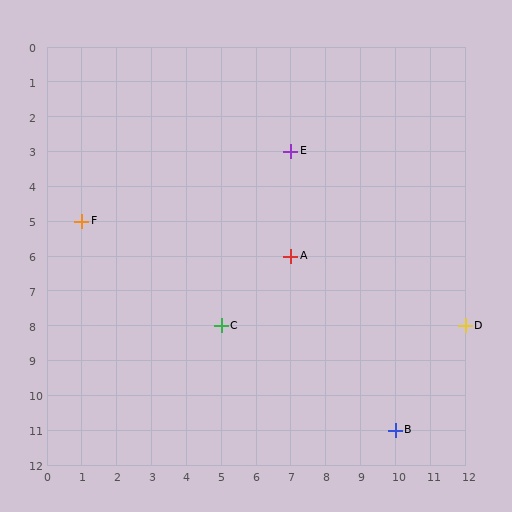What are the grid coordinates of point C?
Point C is at grid coordinates (5, 8).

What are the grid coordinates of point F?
Point F is at grid coordinates (1, 5).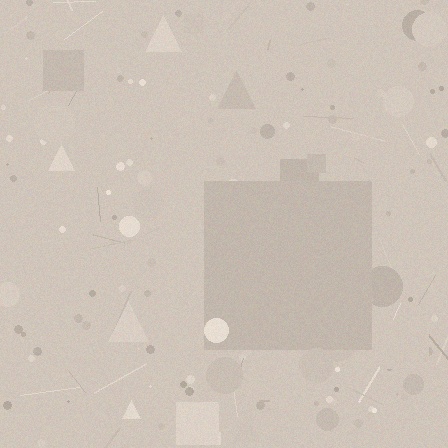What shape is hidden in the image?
A square is hidden in the image.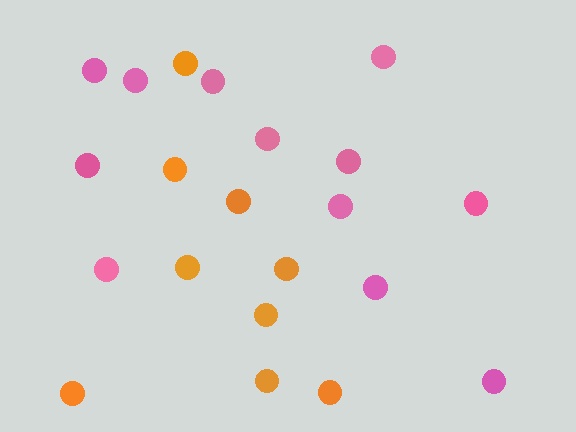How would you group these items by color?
There are 2 groups: one group of pink circles (12) and one group of orange circles (9).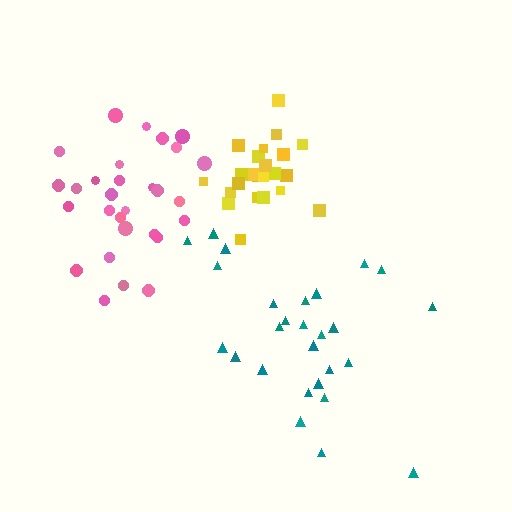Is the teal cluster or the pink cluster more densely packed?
Pink.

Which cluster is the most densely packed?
Yellow.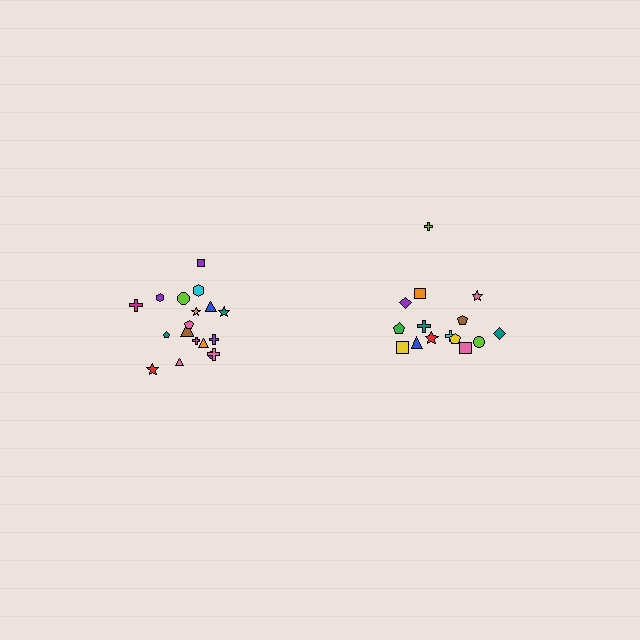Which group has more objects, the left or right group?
The left group.